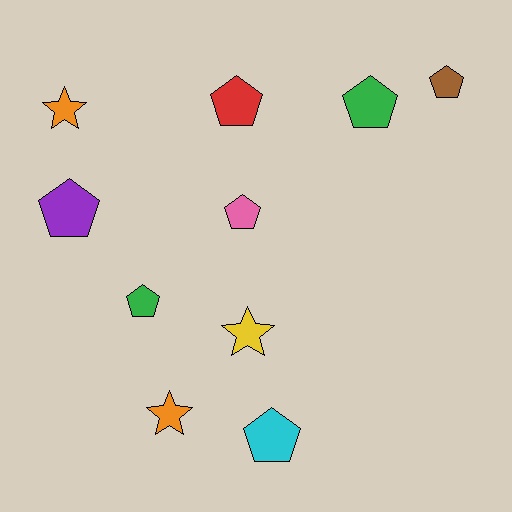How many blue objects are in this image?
There are no blue objects.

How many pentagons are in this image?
There are 7 pentagons.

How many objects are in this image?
There are 10 objects.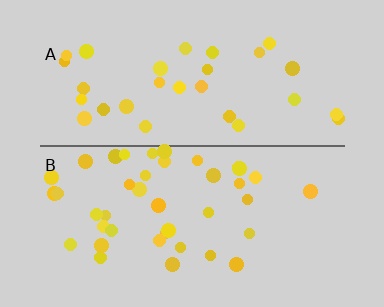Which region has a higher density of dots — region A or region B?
B (the bottom).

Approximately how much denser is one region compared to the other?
Approximately 1.3× — region B over region A.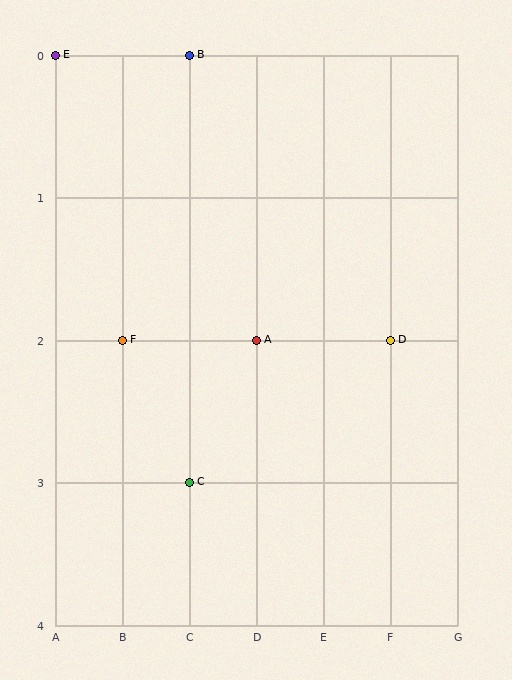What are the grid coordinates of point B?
Point B is at grid coordinates (C, 0).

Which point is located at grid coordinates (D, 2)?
Point A is at (D, 2).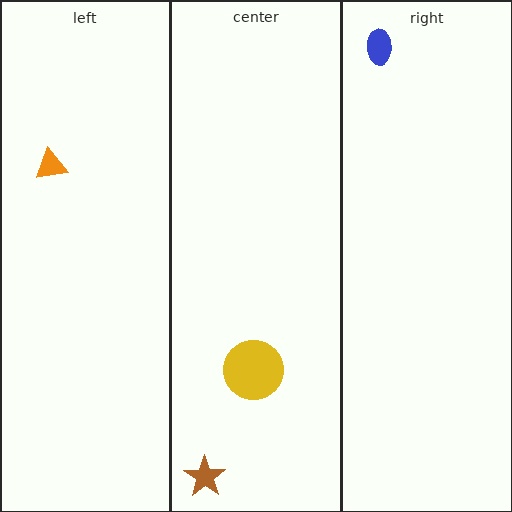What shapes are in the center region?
The yellow circle, the brown star.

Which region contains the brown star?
The center region.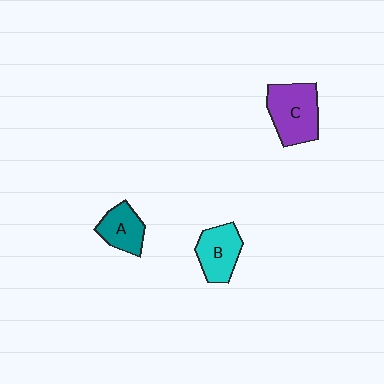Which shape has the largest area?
Shape C (purple).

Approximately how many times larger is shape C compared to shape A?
Approximately 1.6 times.